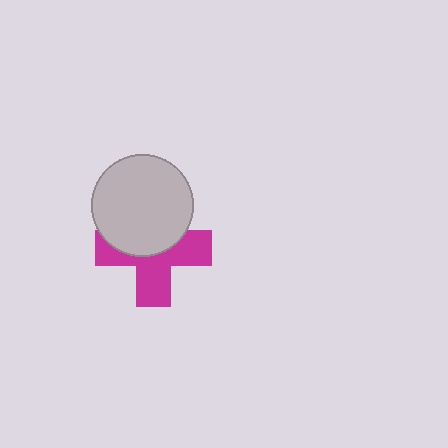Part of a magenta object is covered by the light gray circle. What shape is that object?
It is a cross.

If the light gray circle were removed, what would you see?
You would see the complete magenta cross.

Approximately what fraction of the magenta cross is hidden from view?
Roughly 45% of the magenta cross is hidden behind the light gray circle.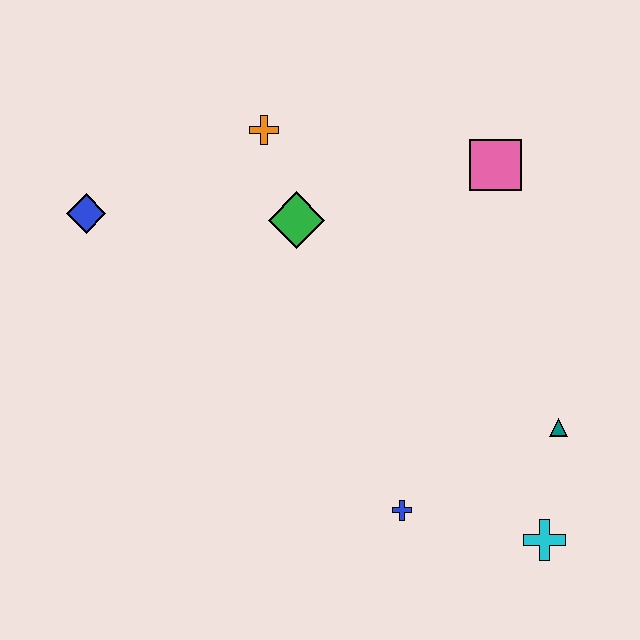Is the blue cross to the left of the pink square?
Yes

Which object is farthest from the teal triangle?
The blue diamond is farthest from the teal triangle.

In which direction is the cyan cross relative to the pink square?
The cyan cross is below the pink square.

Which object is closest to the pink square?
The green diamond is closest to the pink square.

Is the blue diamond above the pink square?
No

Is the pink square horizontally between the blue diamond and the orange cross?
No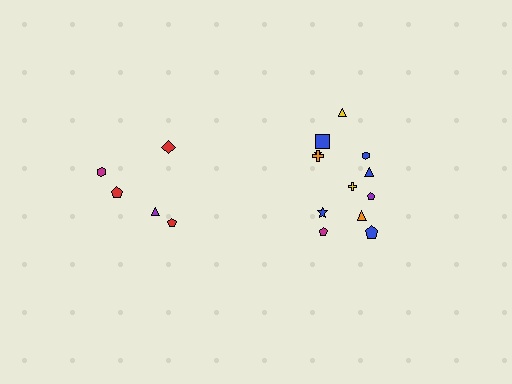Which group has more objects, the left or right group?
The right group.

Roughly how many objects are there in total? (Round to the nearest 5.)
Roughly 15 objects in total.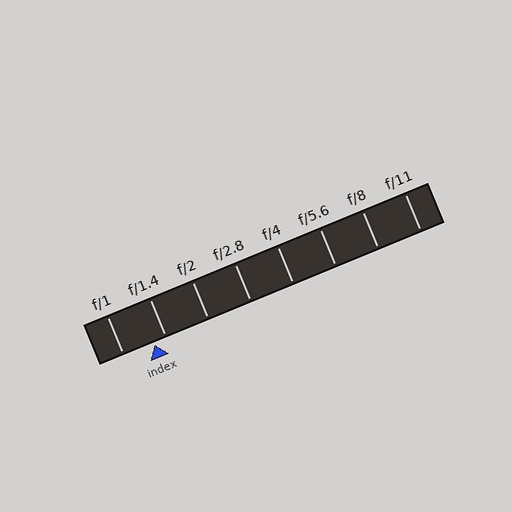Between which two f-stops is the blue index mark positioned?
The index mark is between f/1 and f/1.4.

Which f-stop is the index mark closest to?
The index mark is closest to f/1.4.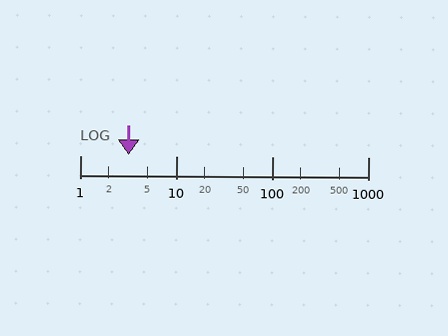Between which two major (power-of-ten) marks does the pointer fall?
The pointer is between 1 and 10.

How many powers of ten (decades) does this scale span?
The scale spans 3 decades, from 1 to 1000.